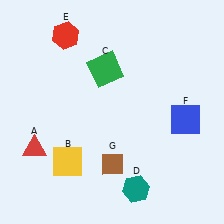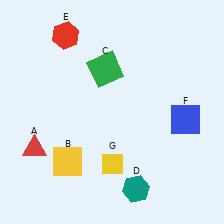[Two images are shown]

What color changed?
The diamond (G) changed from brown in Image 1 to yellow in Image 2.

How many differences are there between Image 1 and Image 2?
There is 1 difference between the two images.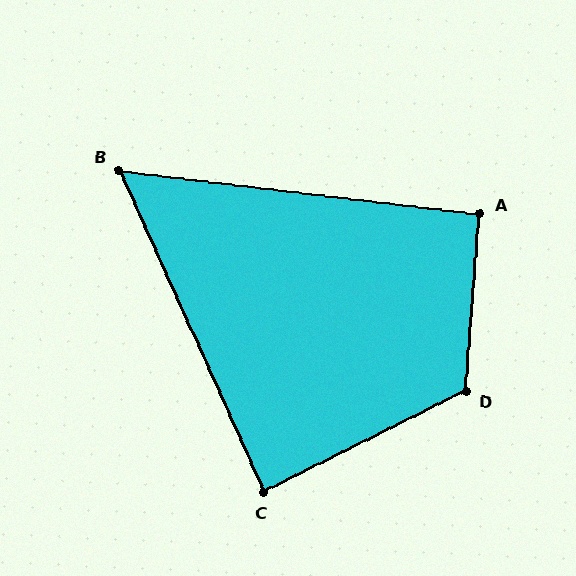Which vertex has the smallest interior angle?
B, at approximately 59 degrees.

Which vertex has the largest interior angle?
D, at approximately 121 degrees.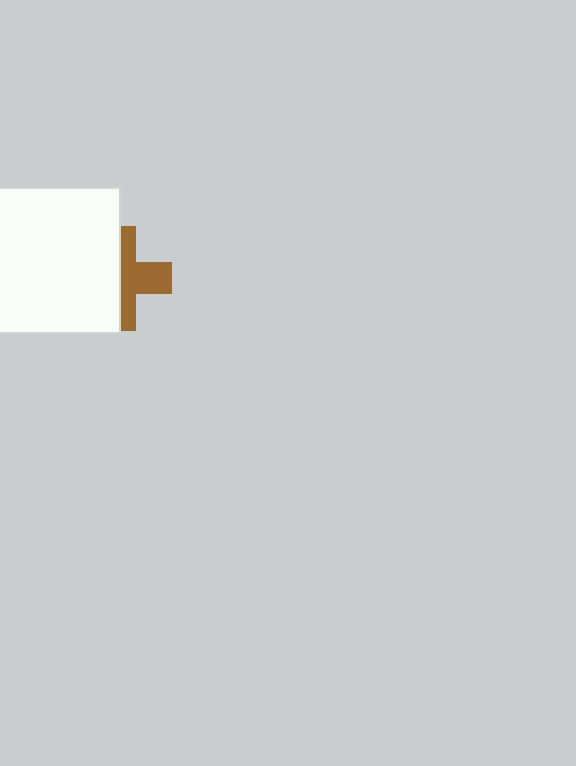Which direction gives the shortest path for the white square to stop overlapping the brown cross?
Moving left gives the shortest separation.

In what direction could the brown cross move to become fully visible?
The brown cross could move right. That would shift it out from behind the white square entirely.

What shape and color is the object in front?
The object in front is a white square.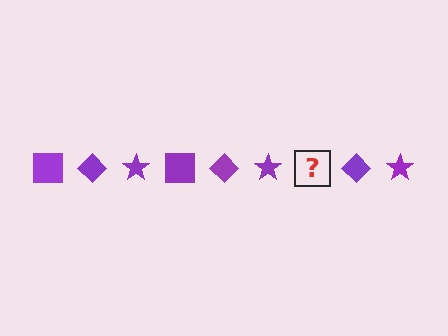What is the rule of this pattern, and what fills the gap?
The rule is that the pattern cycles through square, diamond, star shapes in purple. The gap should be filled with a purple square.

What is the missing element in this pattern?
The missing element is a purple square.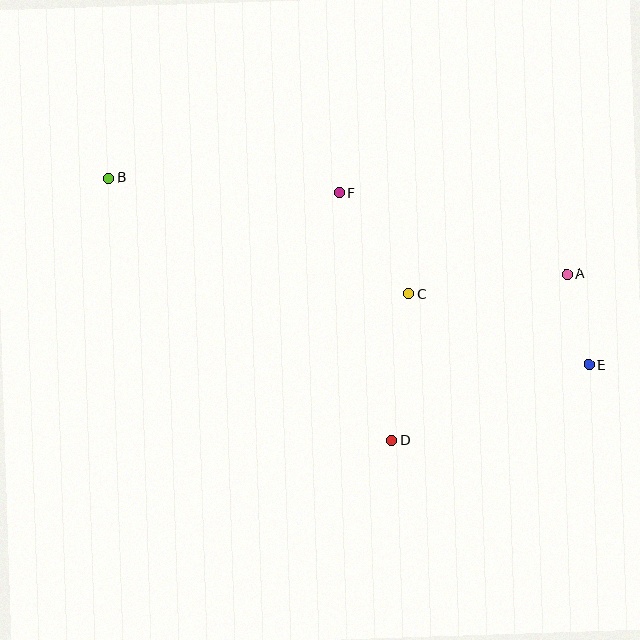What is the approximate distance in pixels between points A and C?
The distance between A and C is approximately 159 pixels.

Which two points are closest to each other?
Points A and E are closest to each other.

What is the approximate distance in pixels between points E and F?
The distance between E and F is approximately 303 pixels.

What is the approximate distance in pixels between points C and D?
The distance between C and D is approximately 148 pixels.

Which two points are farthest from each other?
Points B and E are farthest from each other.